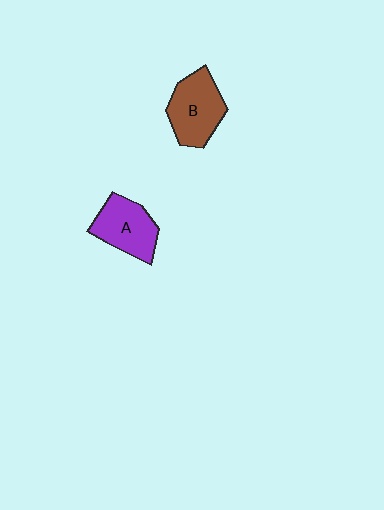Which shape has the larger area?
Shape B (brown).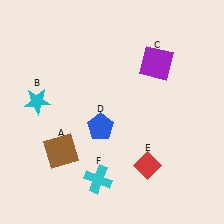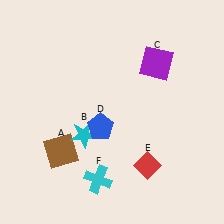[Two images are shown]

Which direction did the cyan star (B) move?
The cyan star (B) moved right.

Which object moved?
The cyan star (B) moved right.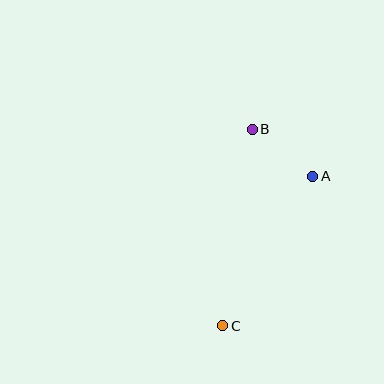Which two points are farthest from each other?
Points B and C are farthest from each other.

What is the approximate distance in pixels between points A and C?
The distance between A and C is approximately 174 pixels.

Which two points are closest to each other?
Points A and B are closest to each other.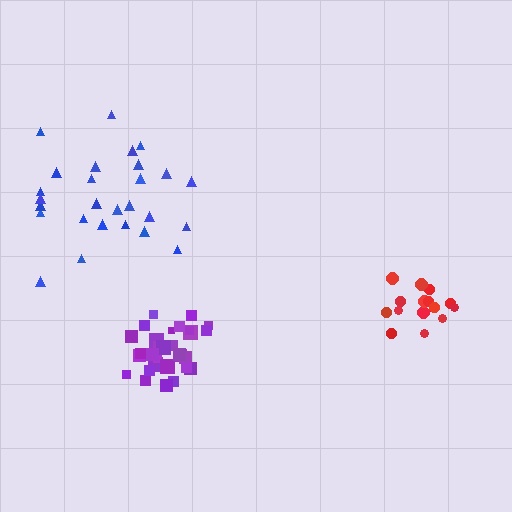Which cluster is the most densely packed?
Purple.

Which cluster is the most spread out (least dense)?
Blue.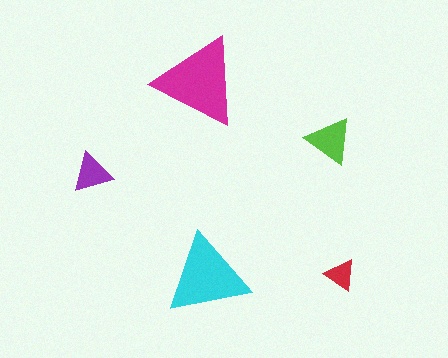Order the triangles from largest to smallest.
the magenta one, the cyan one, the lime one, the purple one, the red one.